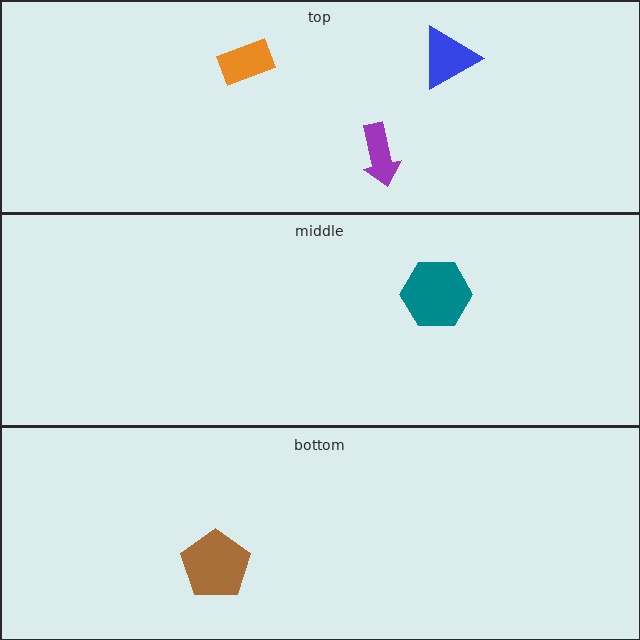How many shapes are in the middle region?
1.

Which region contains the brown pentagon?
The bottom region.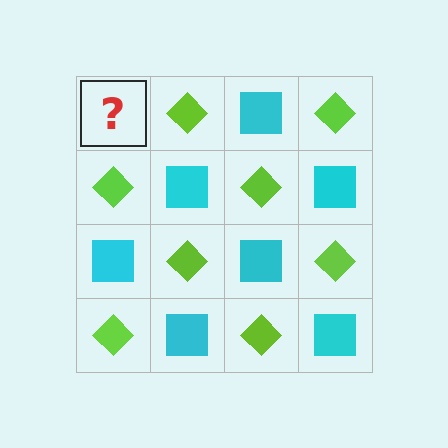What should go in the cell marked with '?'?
The missing cell should contain a cyan square.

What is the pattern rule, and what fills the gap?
The rule is that it alternates cyan square and lime diamond in a checkerboard pattern. The gap should be filled with a cyan square.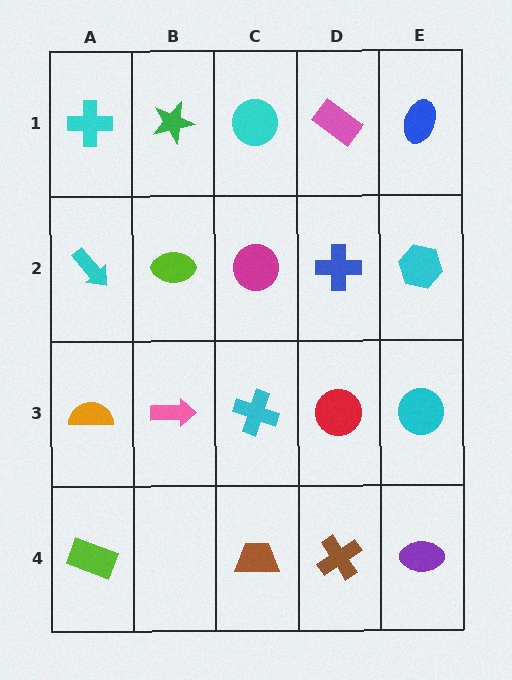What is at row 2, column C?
A magenta circle.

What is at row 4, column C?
A brown trapezoid.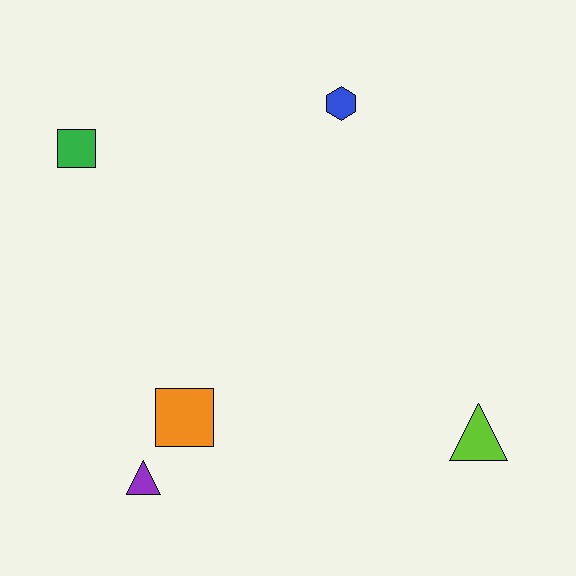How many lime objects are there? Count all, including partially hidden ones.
There is 1 lime object.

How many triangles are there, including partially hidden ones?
There are 2 triangles.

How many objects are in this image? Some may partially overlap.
There are 5 objects.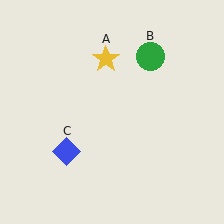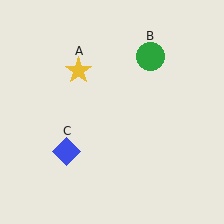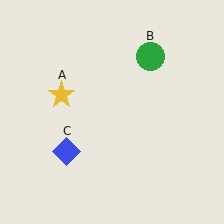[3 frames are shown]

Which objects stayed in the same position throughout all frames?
Green circle (object B) and blue diamond (object C) remained stationary.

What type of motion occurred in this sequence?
The yellow star (object A) rotated counterclockwise around the center of the scene.